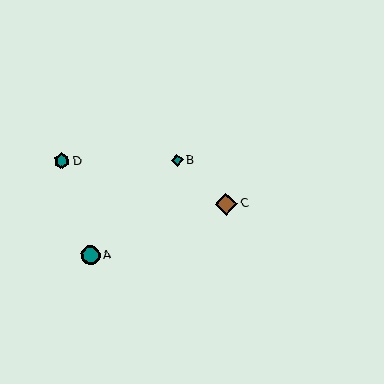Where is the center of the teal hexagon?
The center of the teal hexagon is at (62, 161).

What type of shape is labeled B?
Shape B is a teal diamond.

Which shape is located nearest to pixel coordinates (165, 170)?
The teal diamond (labeled B) at (177, 160) is nearest to that location.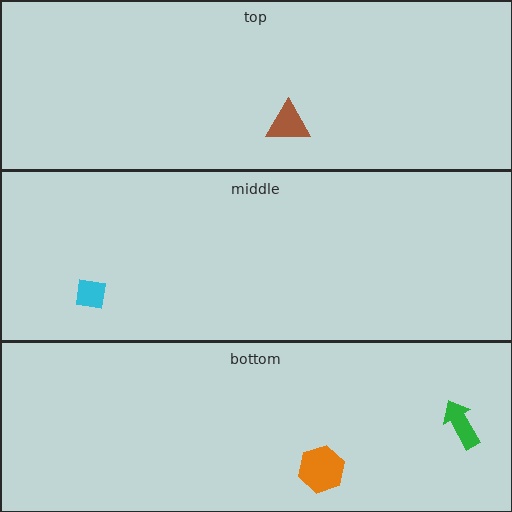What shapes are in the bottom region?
The orange hexagon, the green arrow.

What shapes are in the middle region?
The cyan square.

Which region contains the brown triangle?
The top region.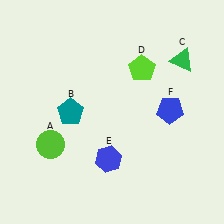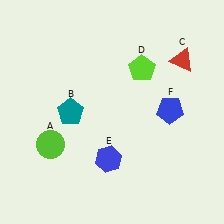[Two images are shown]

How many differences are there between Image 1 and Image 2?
There is 1 difference between the two images.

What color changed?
The triangle (C) changed from green in Image 1 to red in Image 2.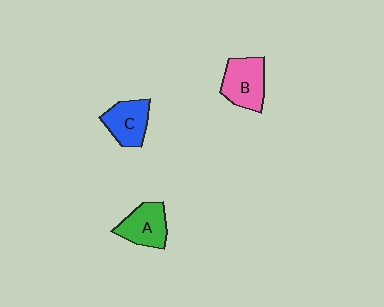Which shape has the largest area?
Shape B (pink).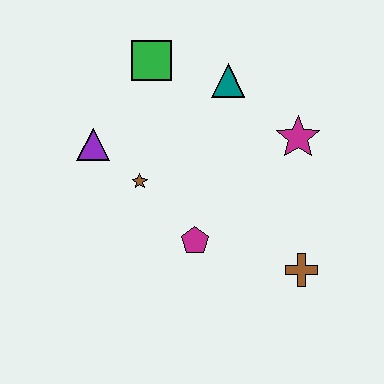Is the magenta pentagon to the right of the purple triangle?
Yes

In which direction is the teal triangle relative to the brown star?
The teal triangle is above the brown star.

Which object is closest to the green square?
The teal triangle is closest to the green square.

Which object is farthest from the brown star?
The brown cross is farthest from the brown star.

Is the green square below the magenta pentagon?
No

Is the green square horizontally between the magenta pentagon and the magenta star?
No